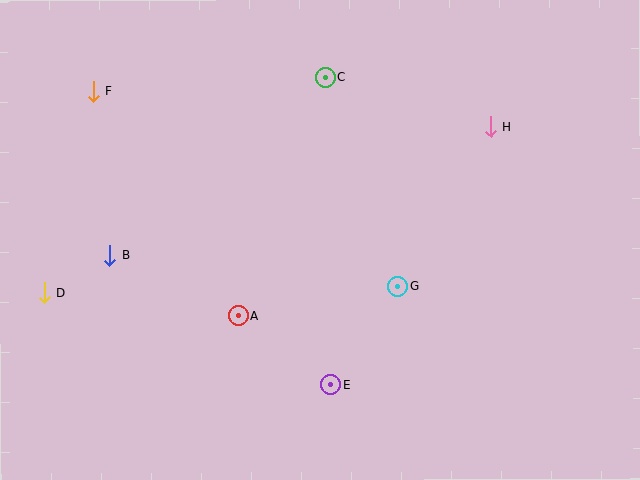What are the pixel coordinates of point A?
Point A is at (239, 316).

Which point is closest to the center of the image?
Point G at (398, 286) is closest to the center.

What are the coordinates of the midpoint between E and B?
The midpoint between E and B is at (220, 320).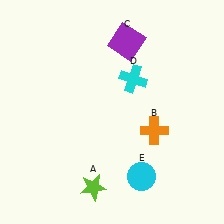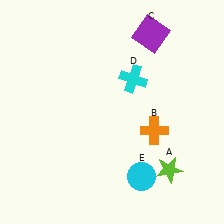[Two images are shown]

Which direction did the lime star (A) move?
The lime star (A) moved right.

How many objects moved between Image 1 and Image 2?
2 objects moved between the two images.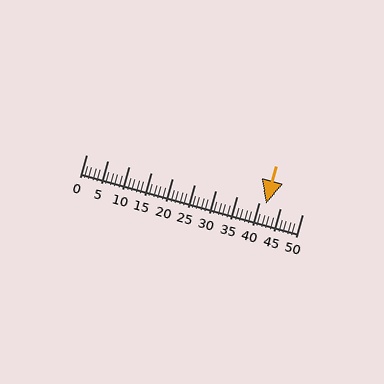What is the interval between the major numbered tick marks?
The major tick marks are spaced 5 units apart.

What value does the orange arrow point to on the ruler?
The orange arrow points to approximately 42.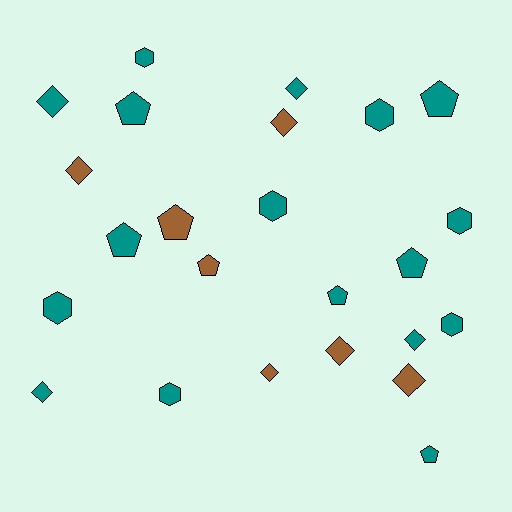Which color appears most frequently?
Teal, with 17 objects.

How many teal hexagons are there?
There are 7 teal hexagons.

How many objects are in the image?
There are 24 objects.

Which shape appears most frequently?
Diamond, with 9 objects.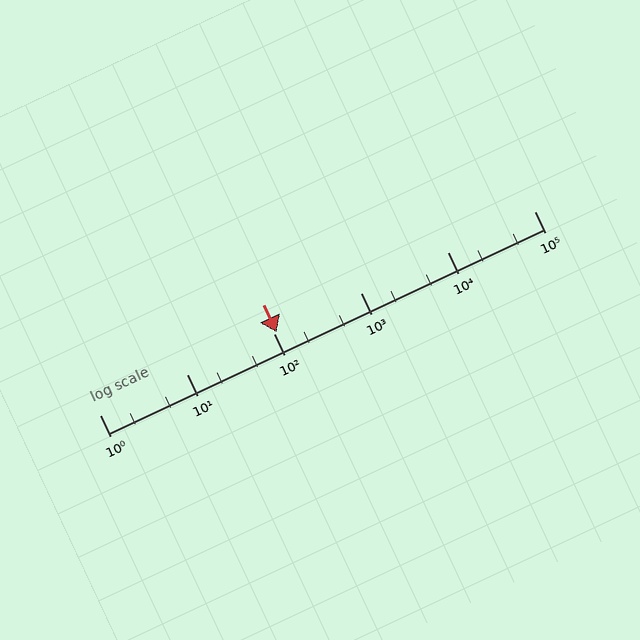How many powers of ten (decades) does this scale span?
The scale spans 5 decades, from 1 to 100000.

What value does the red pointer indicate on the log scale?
The pointer indicates approximately 110.